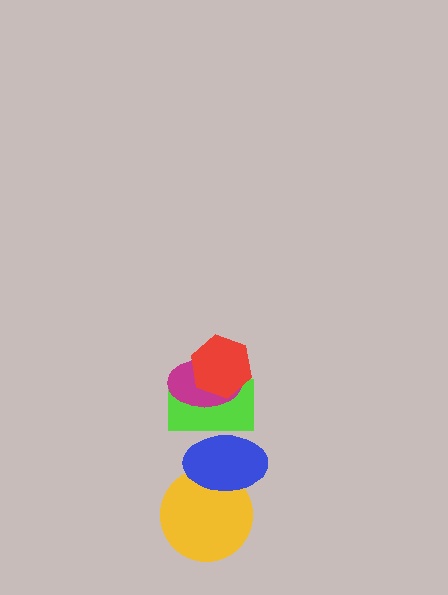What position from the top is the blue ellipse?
The blue ellipse is 4th from the top.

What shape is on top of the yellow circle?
The blue ellipse is on top of the yellow circle.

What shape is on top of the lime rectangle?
The magenta ellipse is on top of the lime rectangle.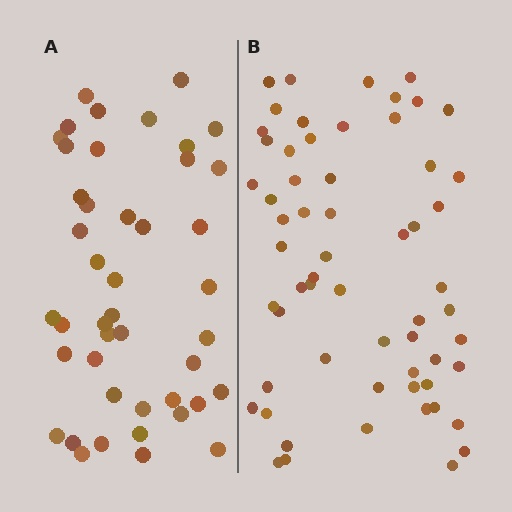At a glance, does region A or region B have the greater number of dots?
Region B (the right region) has more dots.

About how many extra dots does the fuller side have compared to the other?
Region B has approximately 15 more dots than region A.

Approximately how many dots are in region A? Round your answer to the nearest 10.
About 40 dots. (The exact count is 44, which rounds to 40.)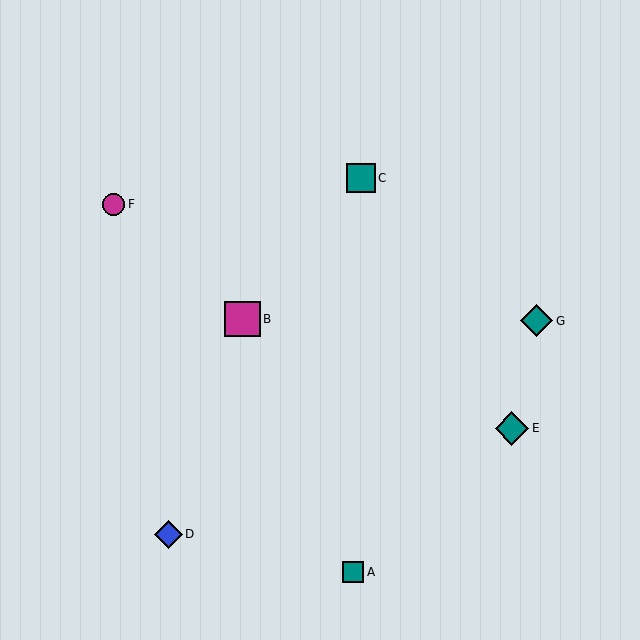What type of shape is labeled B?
Shape B is a magenta square.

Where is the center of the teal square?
The center of the teal square is at (361, 178).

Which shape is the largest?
The magenta square (labeled B) is the largest.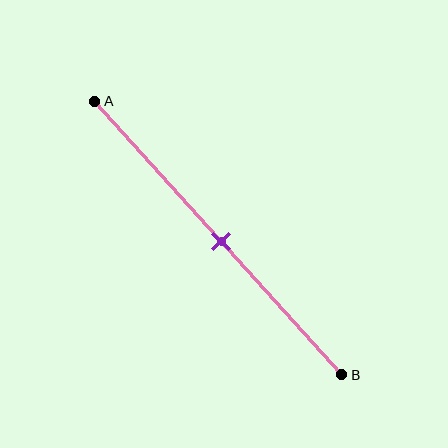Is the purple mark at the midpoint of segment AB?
Yes, the mark is approximately at the midpoint.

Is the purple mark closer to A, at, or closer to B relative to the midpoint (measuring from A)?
The purple mark is approximately at the midpoint of segment AB.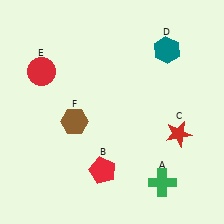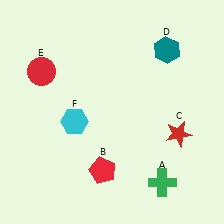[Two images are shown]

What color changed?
The hexagon (F) changed from brown in Image 1 to cyan in Image 2.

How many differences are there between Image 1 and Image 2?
There is 1 difference between the two images.